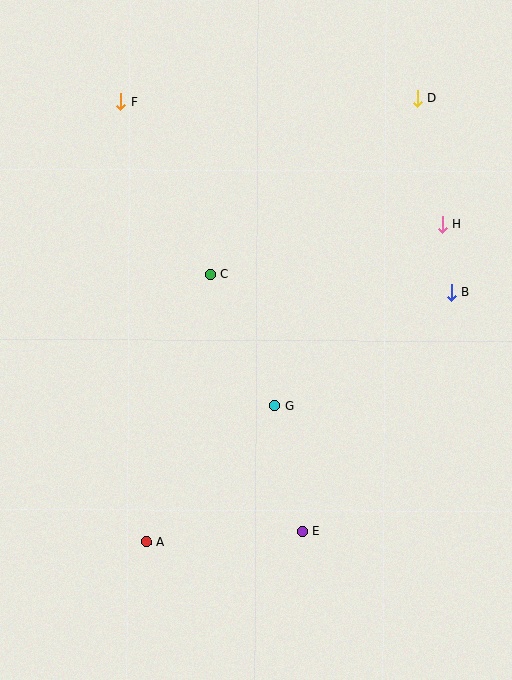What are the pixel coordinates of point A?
Point A is at (146, 542).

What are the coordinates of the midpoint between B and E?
The midpoint between B and E is at (377, 412).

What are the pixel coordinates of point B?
Point B is at (451, 292).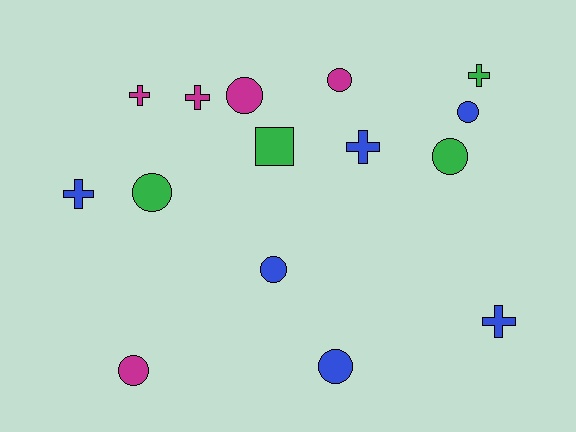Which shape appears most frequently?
Circle, with 8 objects.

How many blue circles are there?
There are 3 blue circles.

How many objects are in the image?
There are 15 objects.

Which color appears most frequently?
Blue, with 6 objects.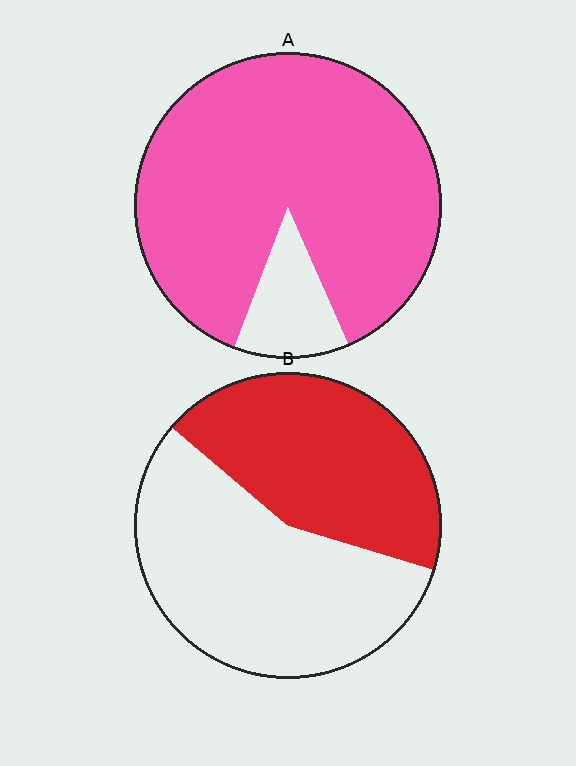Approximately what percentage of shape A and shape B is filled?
A is approximately 90% and B is approximately 45%.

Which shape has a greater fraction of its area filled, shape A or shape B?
Shape A.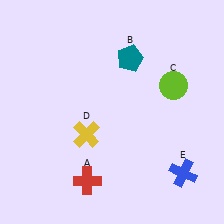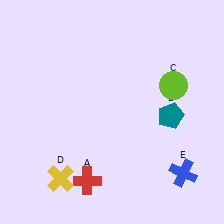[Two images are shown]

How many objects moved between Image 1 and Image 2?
2 objects moved between the two images.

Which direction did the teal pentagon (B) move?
The teal pentagon (B) moved down.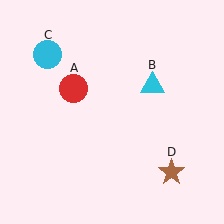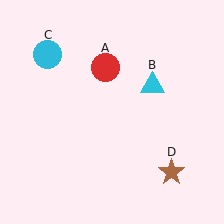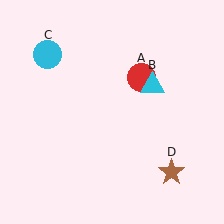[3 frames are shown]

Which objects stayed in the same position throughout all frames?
Cyan triangle (object B) and cyan circle (object C) and brown star (object D) remained stationary.